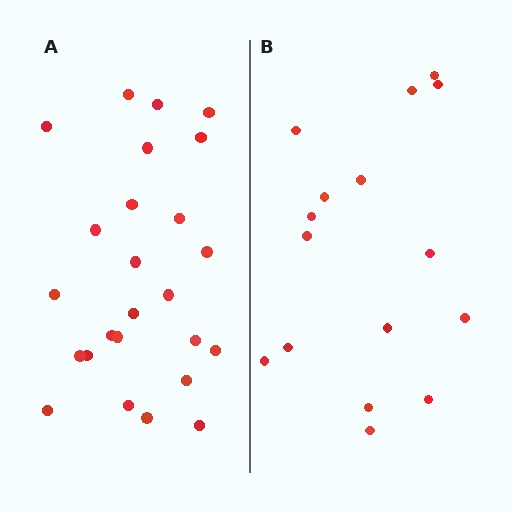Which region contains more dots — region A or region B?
Region A (the left region) has more dots.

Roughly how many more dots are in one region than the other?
Region A has roughly 8 or so more dots than region B.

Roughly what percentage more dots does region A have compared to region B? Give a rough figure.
About 55% more.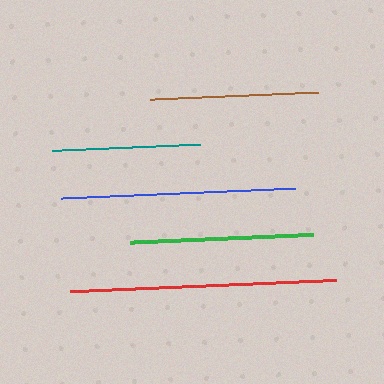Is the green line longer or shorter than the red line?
The red line is longer than the green line.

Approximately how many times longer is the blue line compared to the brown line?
The blue line is approximately 1.4 times the length of the brown line.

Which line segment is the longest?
The red line is the longest at approximately 266 pixels.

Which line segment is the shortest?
The teal line is the shortest at approximately 148 pixels.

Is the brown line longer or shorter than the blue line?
The blue line is longer than the brown line.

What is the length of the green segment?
The green segment is approximately 183 pixels long.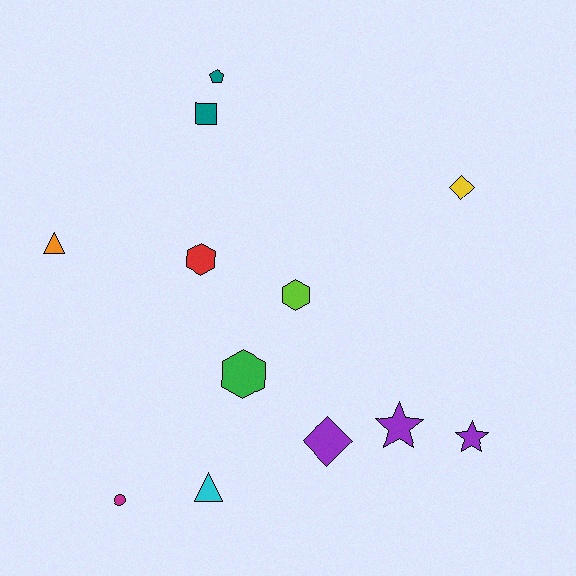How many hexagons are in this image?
There are 3 hexagons.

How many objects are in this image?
There are 12 objects.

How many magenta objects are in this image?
There is 1 magenta object.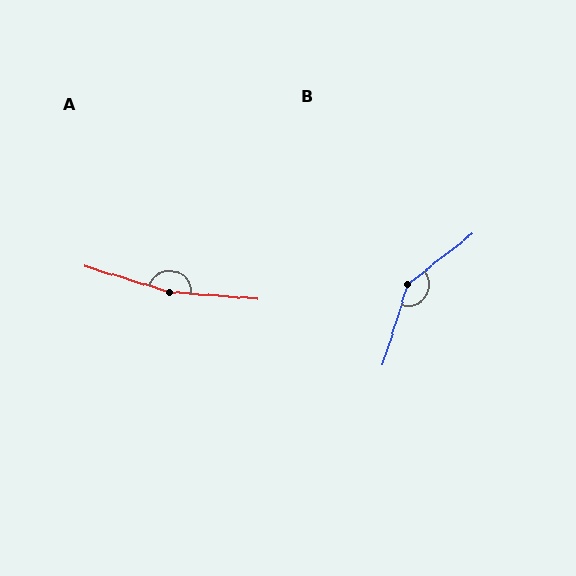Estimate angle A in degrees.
Approximately 167 degrees.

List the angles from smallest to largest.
B (145°), A (167°).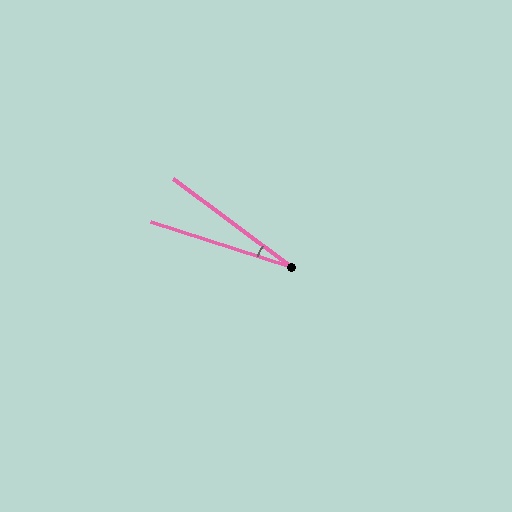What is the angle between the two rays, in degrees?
Approximately 19 degrees.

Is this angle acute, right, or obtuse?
It is acute.